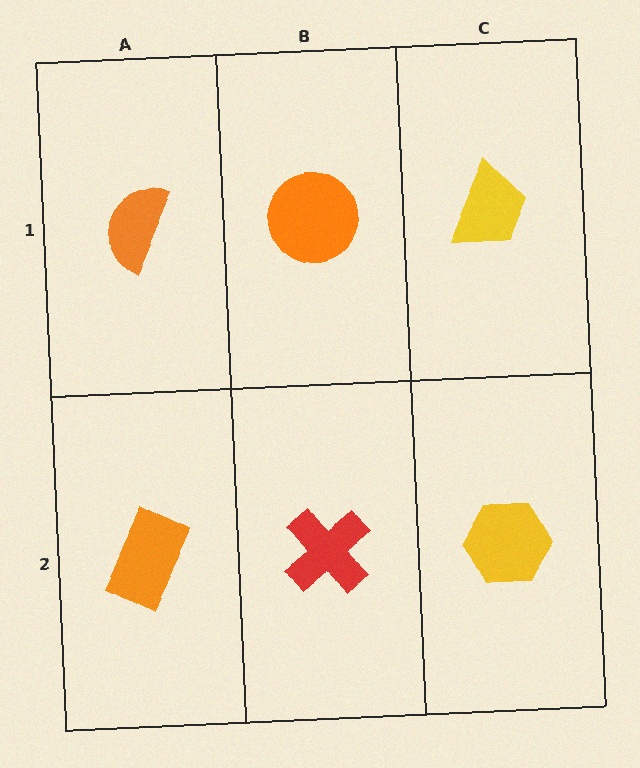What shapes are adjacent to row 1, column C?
A yellow hexagon (row 2, column C), an orange circle (row 1, column B).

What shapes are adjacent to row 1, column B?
A red cross (row 2, column B), an orange semicircle (row 1, column A), a yellow trapezoid (row 1, column C).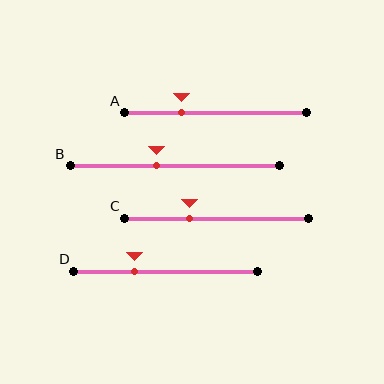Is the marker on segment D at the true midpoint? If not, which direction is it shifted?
No, the marker on segment D is shifted to the left by about 17% of the segment length.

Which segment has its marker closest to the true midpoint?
Segment B has its marker closest to the true midpoint.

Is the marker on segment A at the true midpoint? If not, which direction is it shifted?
No, the marker on segment A is shifted to the left by about 19% of the segment length.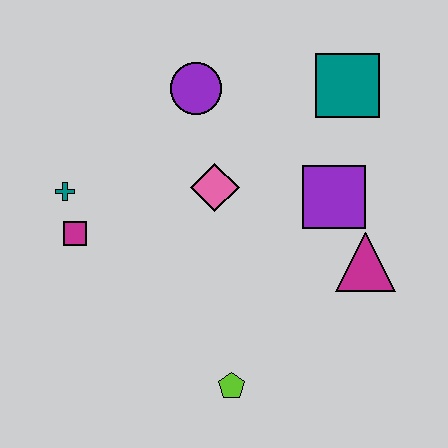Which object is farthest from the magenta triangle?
The teal cross is farthest from the magenta triangle.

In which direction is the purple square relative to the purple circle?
The purple square is to the right of the purple circle.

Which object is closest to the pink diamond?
The purple circle is closest to the pink diamond.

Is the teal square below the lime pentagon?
No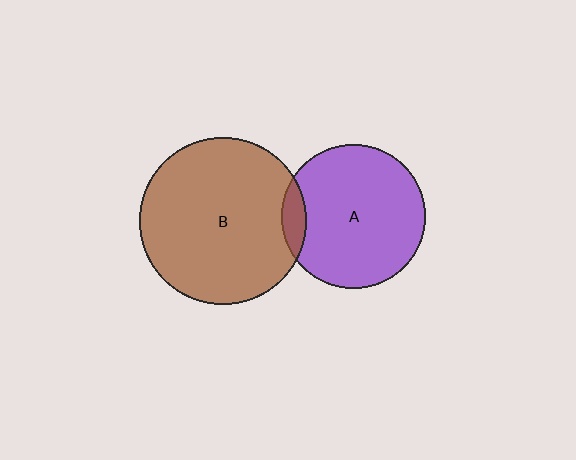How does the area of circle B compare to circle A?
Approximately 1.4 times.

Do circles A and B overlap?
Yes.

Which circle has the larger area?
Circle B (brown).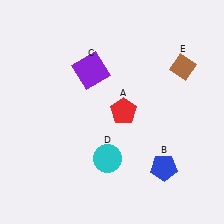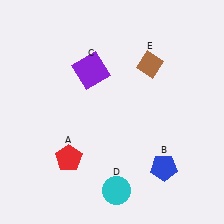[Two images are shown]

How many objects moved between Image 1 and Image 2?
3 objects moved between the two images.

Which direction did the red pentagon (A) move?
The red pentagon (A) moved left.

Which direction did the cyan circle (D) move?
The cyan circle (D) moved down.